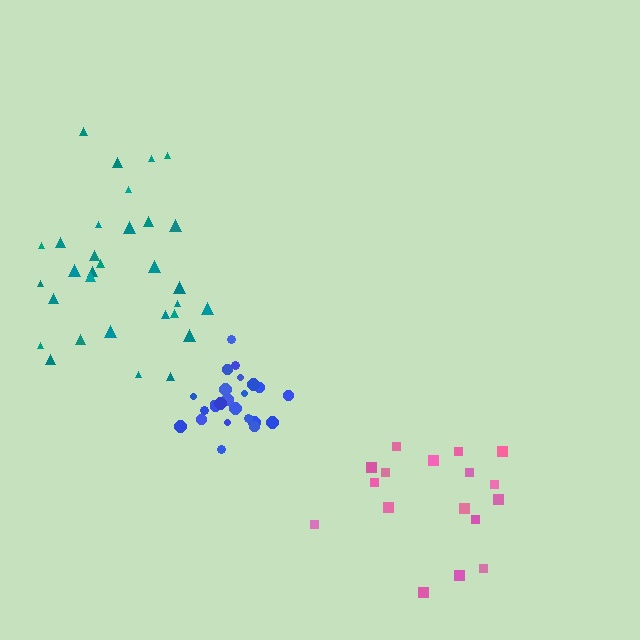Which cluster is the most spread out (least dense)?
Pink.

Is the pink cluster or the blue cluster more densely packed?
Blue.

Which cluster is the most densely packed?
Blue.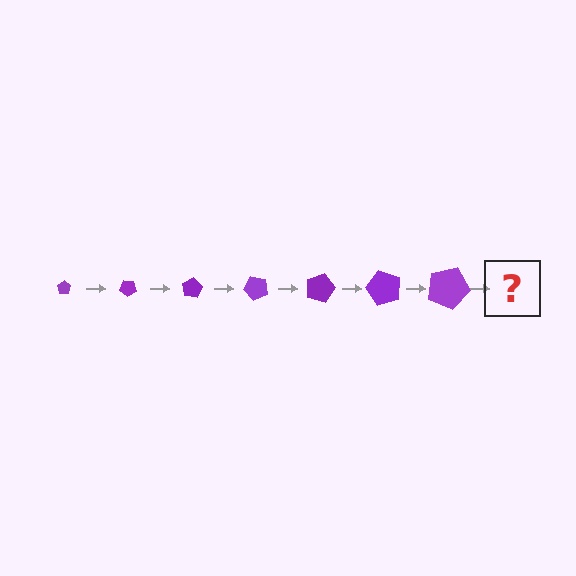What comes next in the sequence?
The next element should be a pentagon, larger than the previous one and rotated 280 degrees from the start.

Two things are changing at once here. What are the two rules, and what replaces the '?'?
The two rules are that the pentagon grows larger each step and it rotates 40 degrees each step. The '?' should be a pentagon, larger than the previous one and rotated 280 degrees from the start.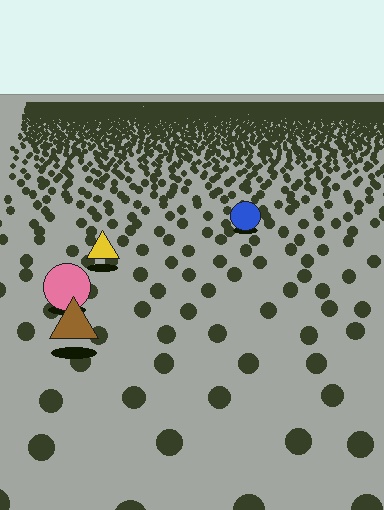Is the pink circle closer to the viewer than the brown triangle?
No. The brown triangle is closer — you can tell from the texture gradient: the ground texture is coarser near it.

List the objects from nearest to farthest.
From nearest to farthest: the brown triangle, the pink circle, the yellow triangle, the blue circle.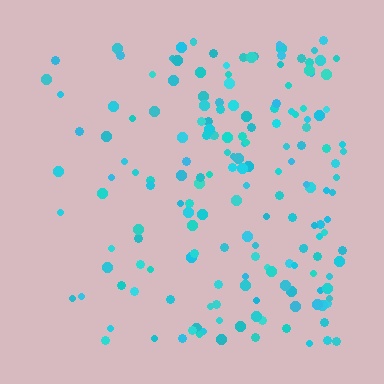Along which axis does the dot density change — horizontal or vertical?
Horizontal.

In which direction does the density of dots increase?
From left to right, with the right side densest.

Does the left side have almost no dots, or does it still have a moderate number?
Still a moderate number, just noticeably fewer than the right.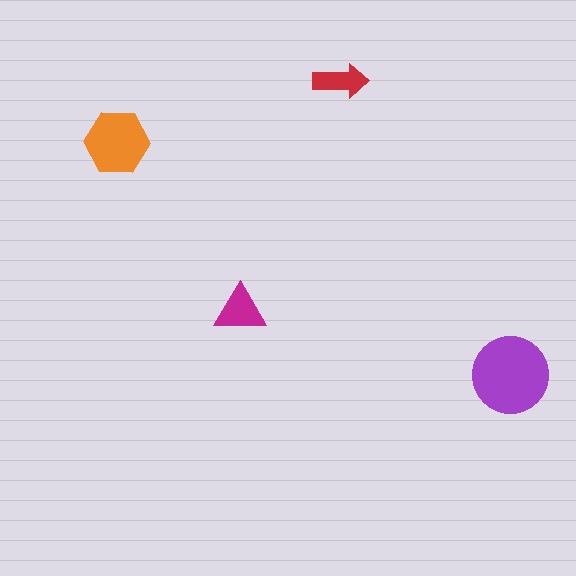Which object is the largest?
The purple circle.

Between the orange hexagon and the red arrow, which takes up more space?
The orange hexagon.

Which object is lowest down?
The purple circle is bottommost.